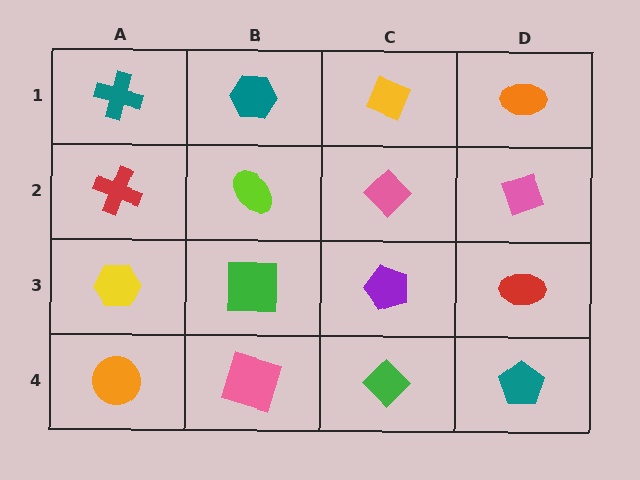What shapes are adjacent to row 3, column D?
A pink diamond (row 2, column D), a teal pentagon (row 4, column D), a purple pentagon (row 3, column C).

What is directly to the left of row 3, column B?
A yellow hexagon.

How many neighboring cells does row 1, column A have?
2.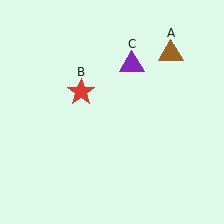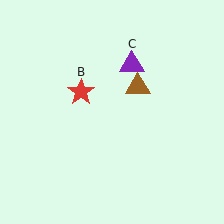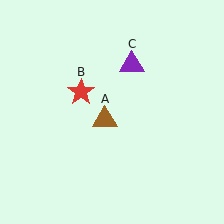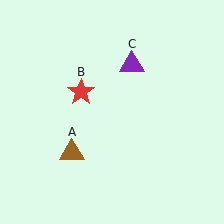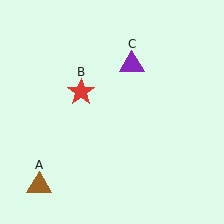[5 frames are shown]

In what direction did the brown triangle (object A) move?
The brown triangle (object A) moved down and to the left.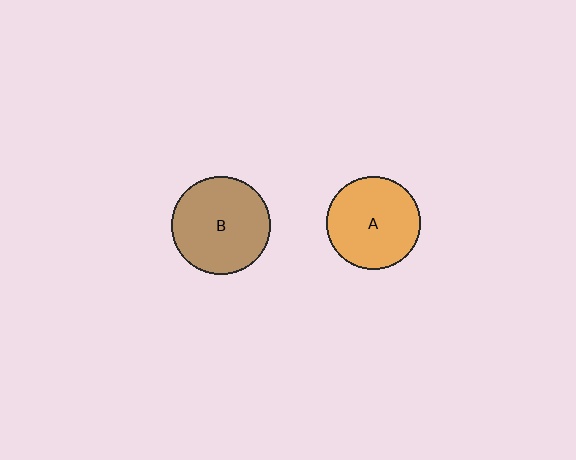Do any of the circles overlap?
No, none of the circles overlap.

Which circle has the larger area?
Circle B (brown).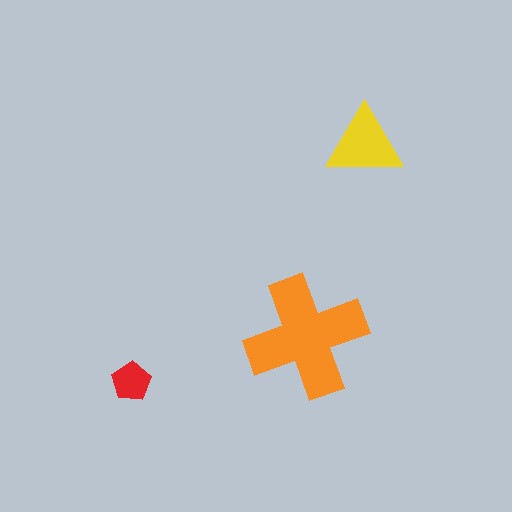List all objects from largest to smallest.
The orange cross, the yellow triangle, the red pentagon.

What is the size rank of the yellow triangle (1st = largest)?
2nd.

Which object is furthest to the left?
The red pentagon is leftmost.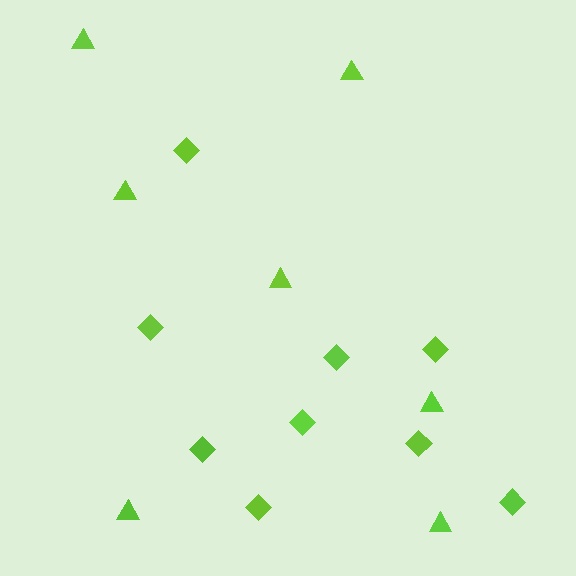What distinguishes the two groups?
There are 2 groups: one group of triangles (7) and one group of diamonds (9).